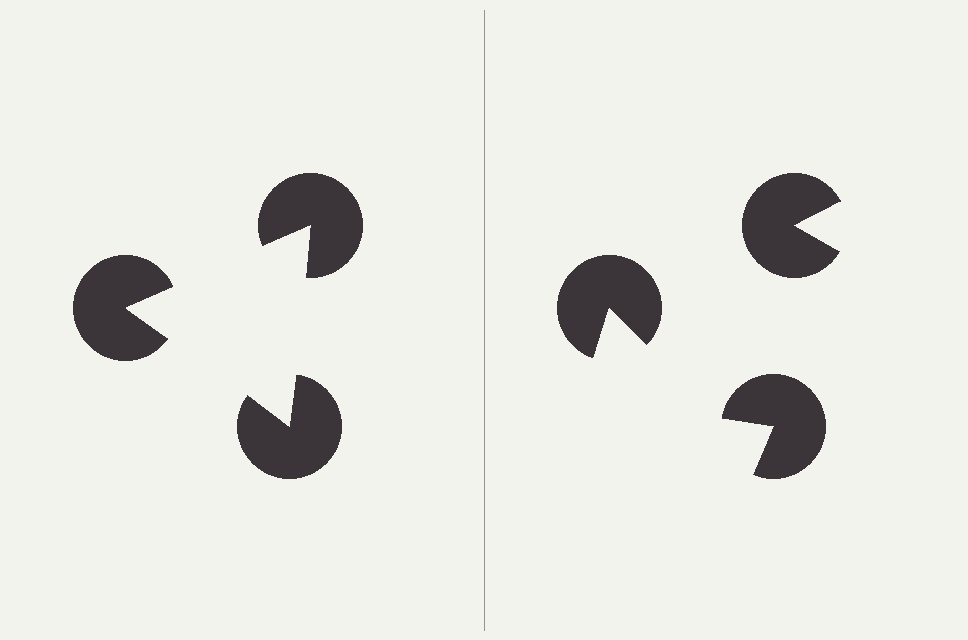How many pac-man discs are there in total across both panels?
6 — 3 on each side.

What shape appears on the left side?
An illusory triangle.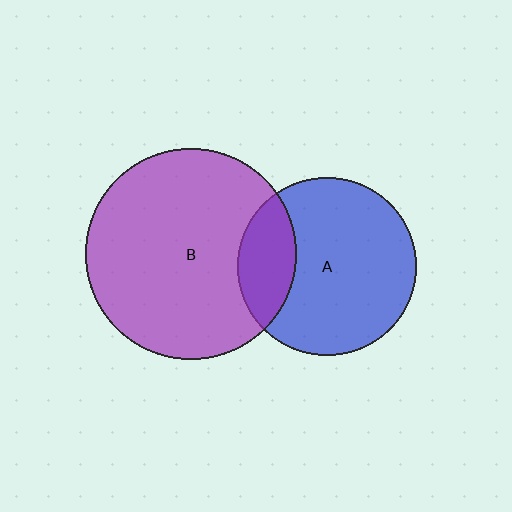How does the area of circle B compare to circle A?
Approximately 1.4 times.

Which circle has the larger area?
Circle B (purple).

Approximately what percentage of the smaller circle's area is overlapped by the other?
Approximately 20%.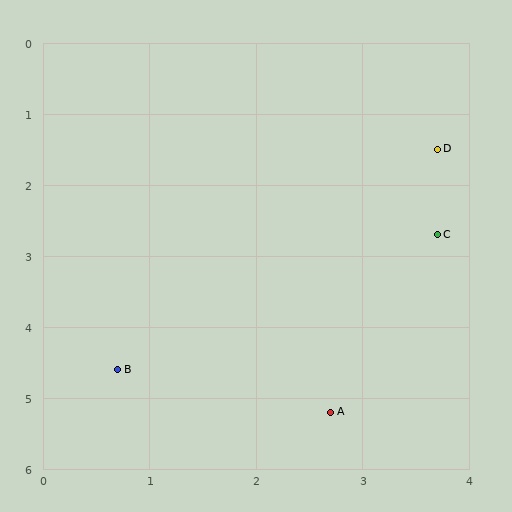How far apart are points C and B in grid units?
Points C and B are about 3.6 grid units apart.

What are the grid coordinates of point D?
Point D is at approximately (3.7, 1.5).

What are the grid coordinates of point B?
Point B is at approximately (0.7, 4.6).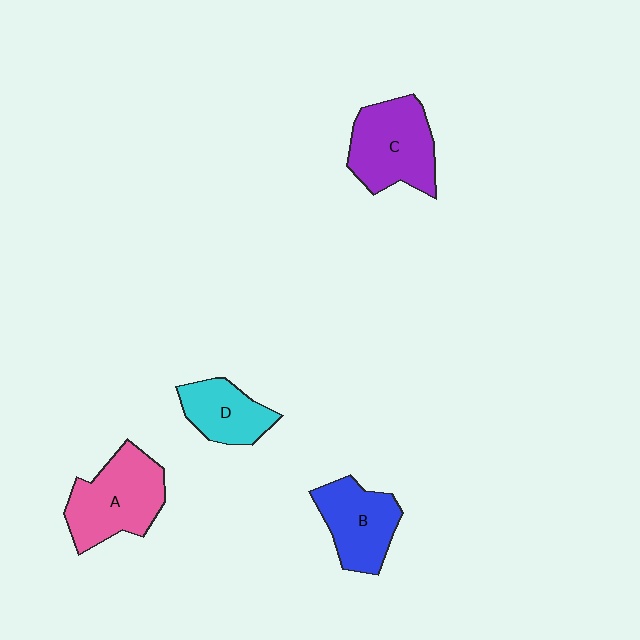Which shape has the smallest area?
Shape D (cyan).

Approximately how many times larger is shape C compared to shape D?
Approximately 1.5 times.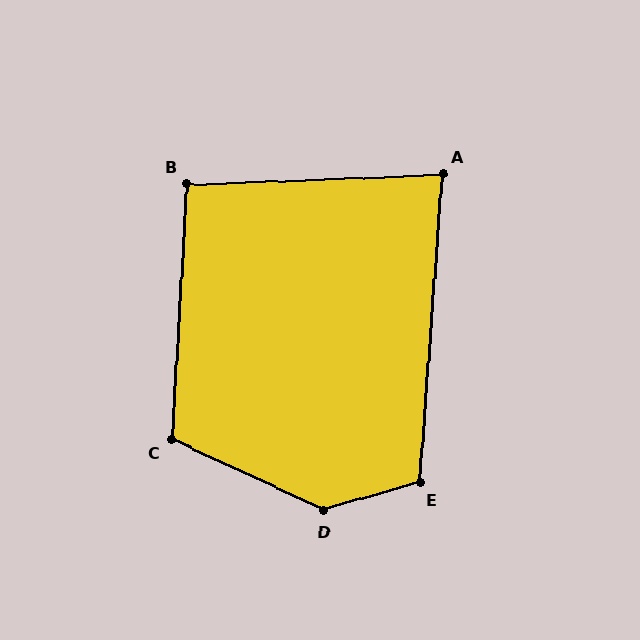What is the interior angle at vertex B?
Approximately 95 degrees (obtuse).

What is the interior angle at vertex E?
Approximately 111 degrees (obtuse).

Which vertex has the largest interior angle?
D, at approximately 139 degrees.